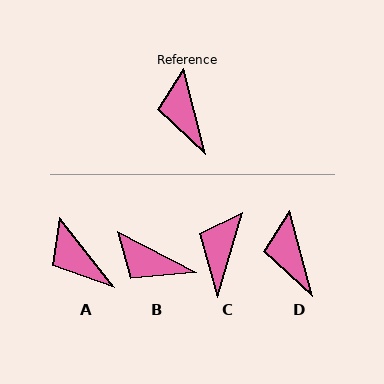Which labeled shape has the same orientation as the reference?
D.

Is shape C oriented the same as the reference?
No, it is off by about 31 degrees.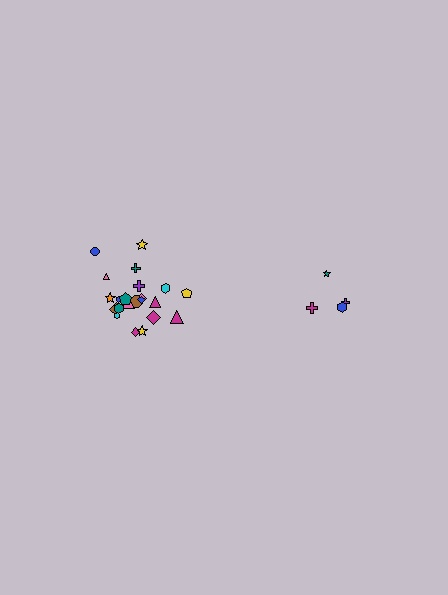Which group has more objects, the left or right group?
The left group.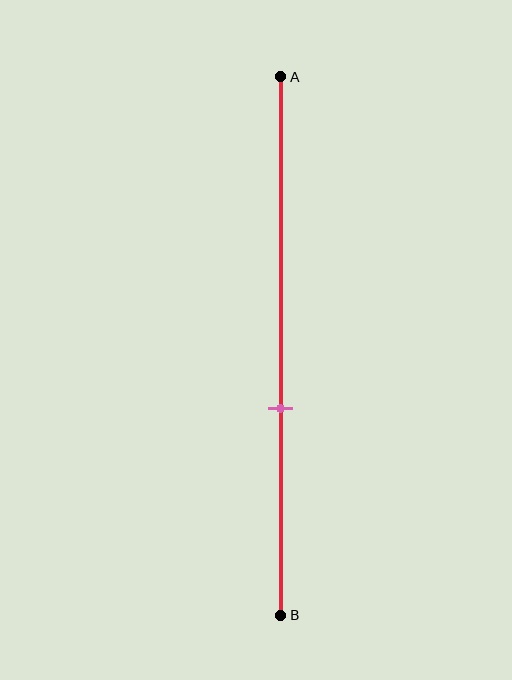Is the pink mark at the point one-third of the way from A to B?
No, the mark is at about 60% from A, not at the 33% one-third point.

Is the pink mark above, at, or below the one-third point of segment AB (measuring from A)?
The pink mark is below the one-third point of segment AB.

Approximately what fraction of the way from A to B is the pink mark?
The pink mark is approximately 60% of the way from A to B.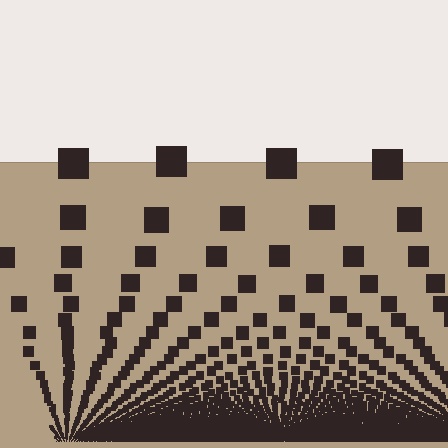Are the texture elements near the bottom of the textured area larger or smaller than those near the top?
Smaller. The gradient is inverted — elements near the bottom are smaller and denser.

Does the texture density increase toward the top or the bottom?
Density increases toward the bottom.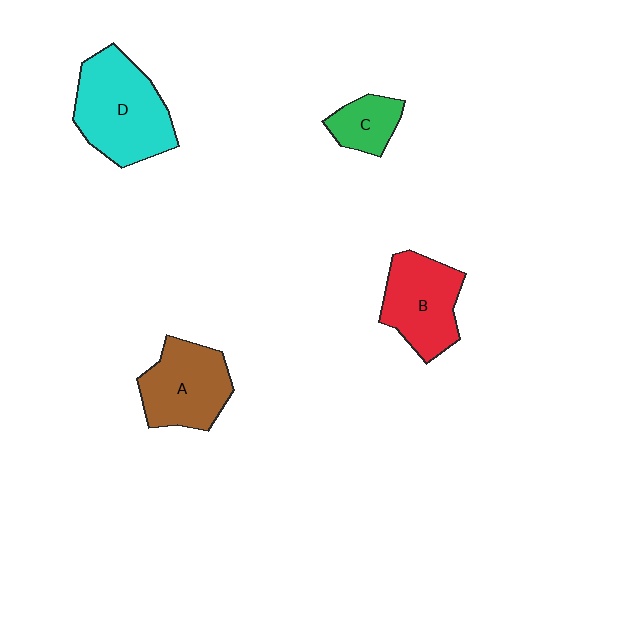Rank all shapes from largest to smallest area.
From largest to smallest: D (cyan), A (brown), B (red), C (green).